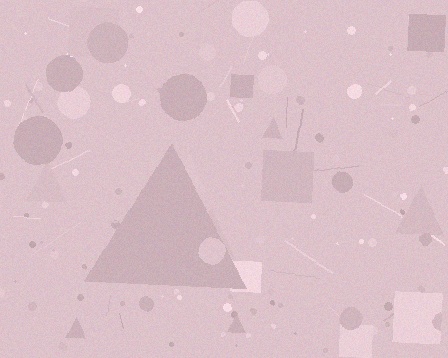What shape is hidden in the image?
A triangle is hidden in the image.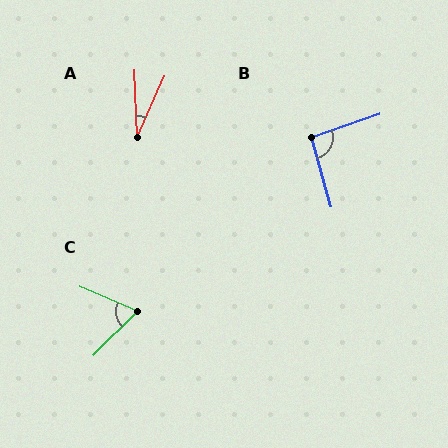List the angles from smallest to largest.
A (26°), C (68°), B (93°).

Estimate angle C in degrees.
Approximately 68 degrees.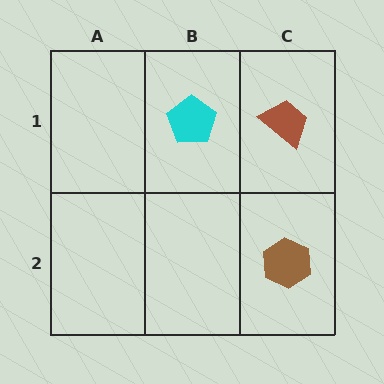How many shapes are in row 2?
1 shape.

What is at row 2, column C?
A brown hexagon.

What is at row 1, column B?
A cyan pentagon.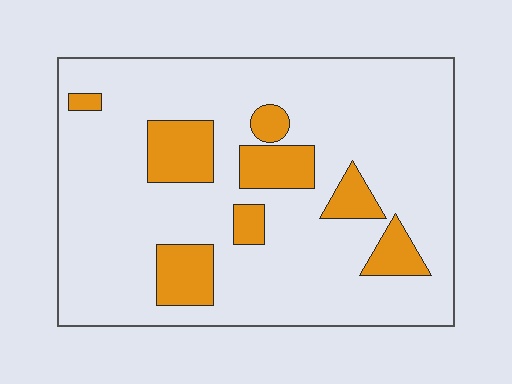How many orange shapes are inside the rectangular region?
8.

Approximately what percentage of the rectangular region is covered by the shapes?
Approximately 15%.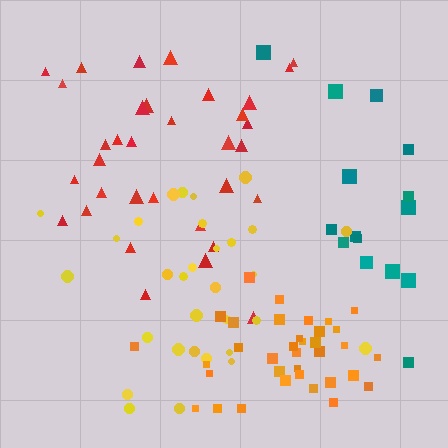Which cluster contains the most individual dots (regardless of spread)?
Orange (35).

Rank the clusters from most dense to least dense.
orange, yellow, red, teal.